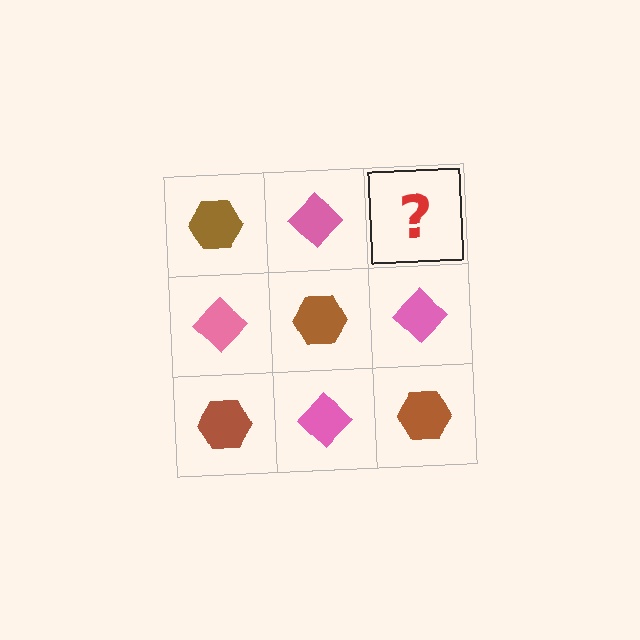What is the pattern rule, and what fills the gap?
The rule is that it alternates brown hexagon and pink diamond in a checkerboard pattern. The gap should be filled with a brown hexagon.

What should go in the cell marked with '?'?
The missing cell should contain a brown hexagon.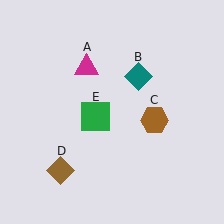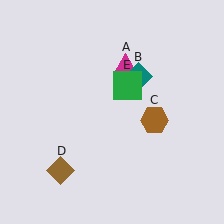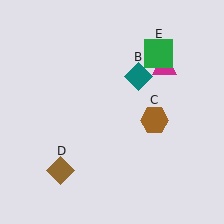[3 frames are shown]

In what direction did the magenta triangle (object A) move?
The magenta triangle (object A) moved right.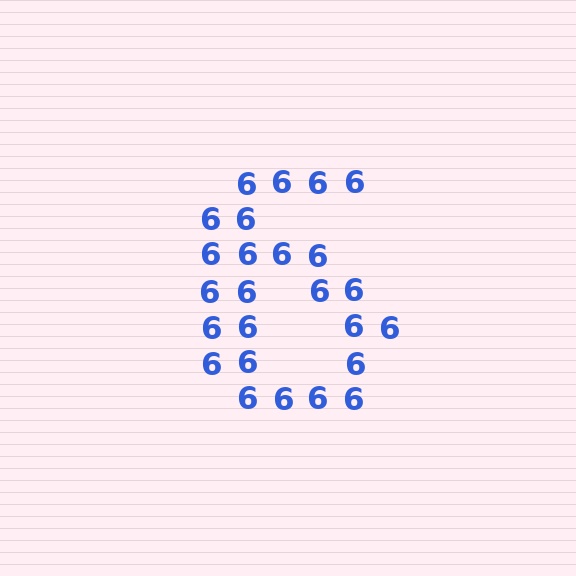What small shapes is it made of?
It is made of small digit 6's.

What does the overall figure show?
The overall figure shows the digit 6.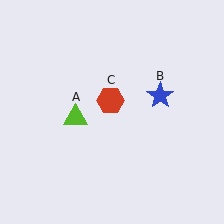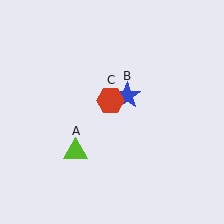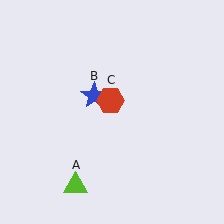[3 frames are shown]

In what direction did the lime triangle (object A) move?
The lime triangle (object A) moved down.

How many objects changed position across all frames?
2 objects changed position: lime triangle (object A), blue star (object B).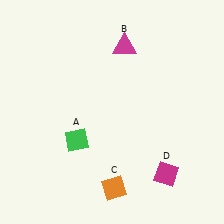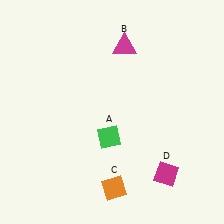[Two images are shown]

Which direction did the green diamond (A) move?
The green diamond (A) moved right.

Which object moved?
The green diamond (A) moved right.